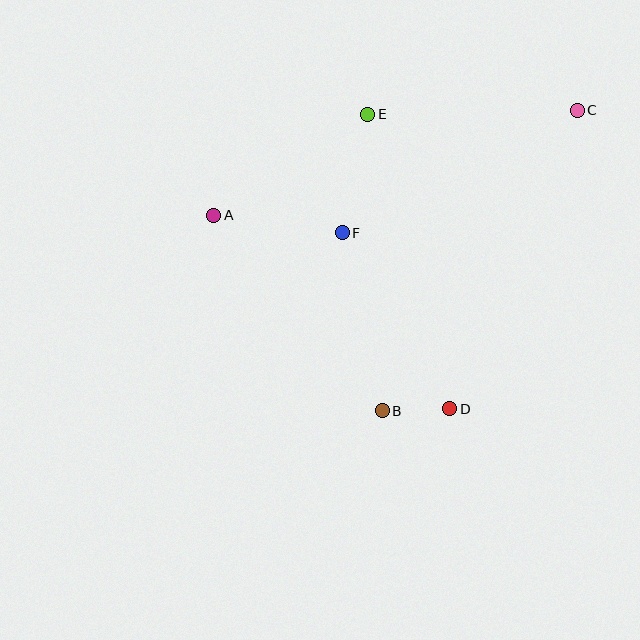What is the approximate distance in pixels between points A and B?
The distance between A and B is approximately 258 pixels.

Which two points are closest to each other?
Points B and D are closest to each other.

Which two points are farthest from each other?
Points A and C are farthest from each other.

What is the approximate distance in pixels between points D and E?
The distance between D and E is approximately 306 pixels.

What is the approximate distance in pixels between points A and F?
The distance between A and F is approximately 130 pixels.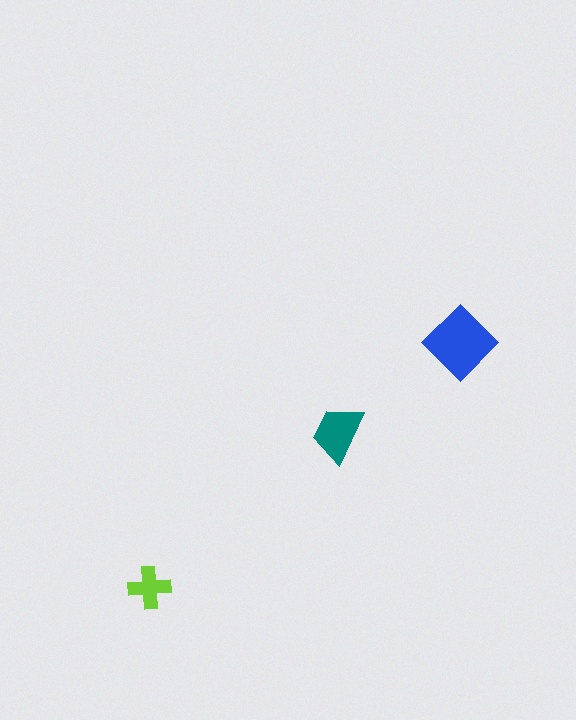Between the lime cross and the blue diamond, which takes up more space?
The blue diamond.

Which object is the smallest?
The lime cross.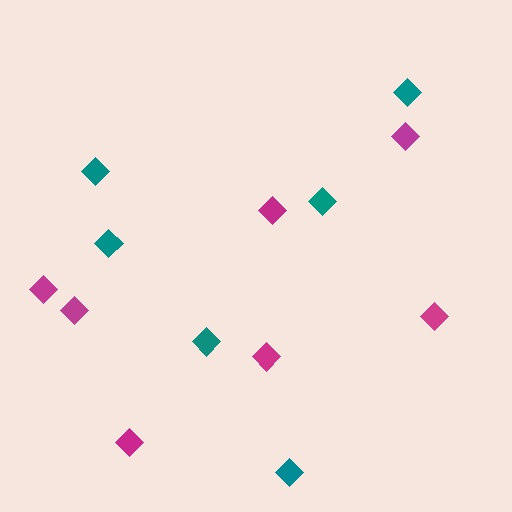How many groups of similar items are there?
There are 2 groups: one group of magenta diamonds (7) and one group of teal diamonds (6).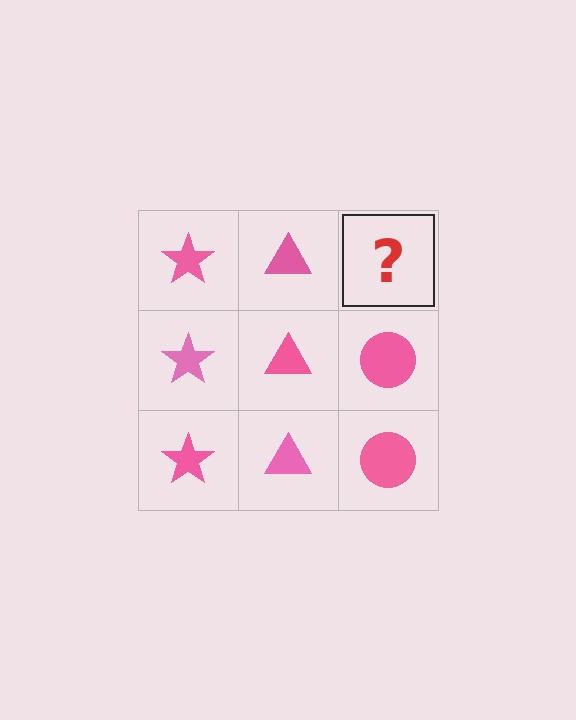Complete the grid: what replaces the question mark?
The question mark should be replaced with a pink circle.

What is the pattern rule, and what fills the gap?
The rule is that each column has a consistent shape. The gap should be filled with a pink circle.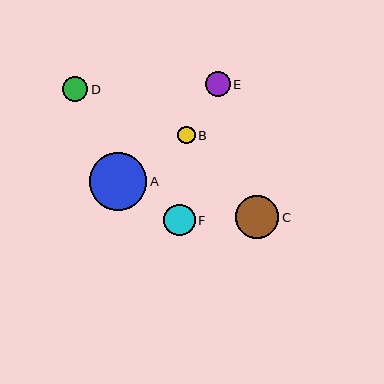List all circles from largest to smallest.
From largest to smallest: A, C, F, D, E, B.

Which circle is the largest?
Circle A is the largest with a size of approximately 57 pixels.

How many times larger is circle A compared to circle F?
Circle A is approximately 1.8 times the size of circle F.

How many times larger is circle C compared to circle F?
Circle C is approximately 1.4 times the size of circle F.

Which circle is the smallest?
Circle B is the smallest with a size of approximately 17 pixels.